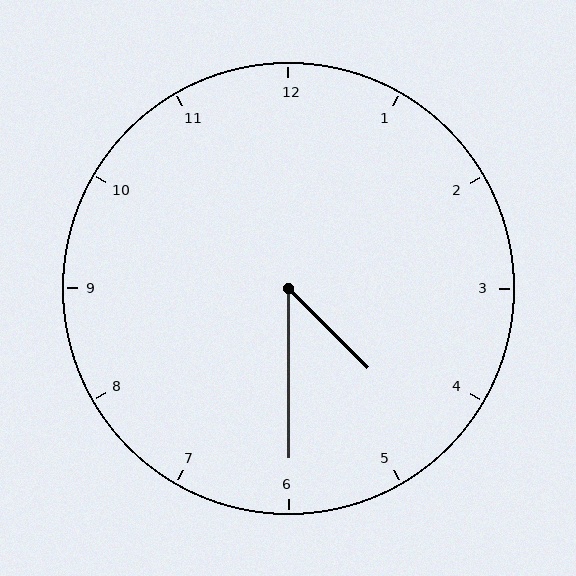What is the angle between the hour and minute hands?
Approximately 45 degrees.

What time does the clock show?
4:30.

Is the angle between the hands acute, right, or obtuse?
It is acute.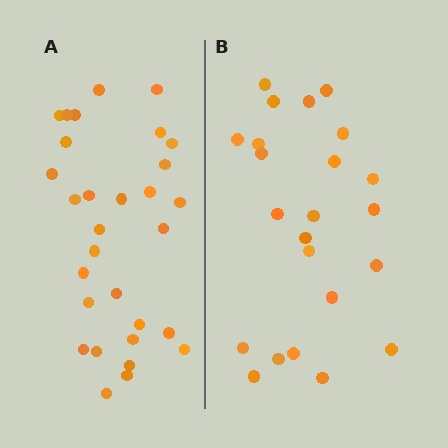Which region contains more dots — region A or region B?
Region A (the left region) has more dots.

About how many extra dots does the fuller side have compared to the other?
Region A has roughly 8 or so more dots than region B.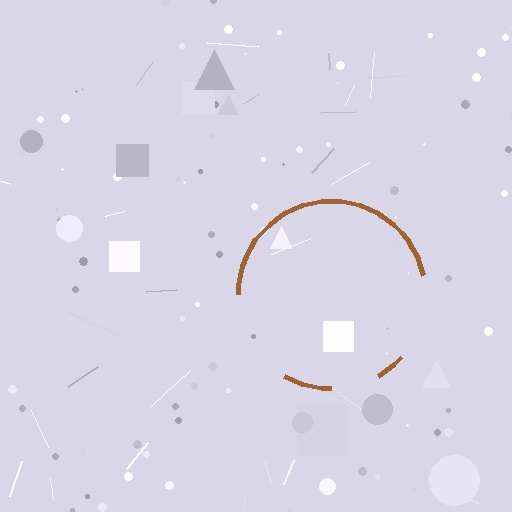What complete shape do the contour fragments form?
The contour fragments form a circle.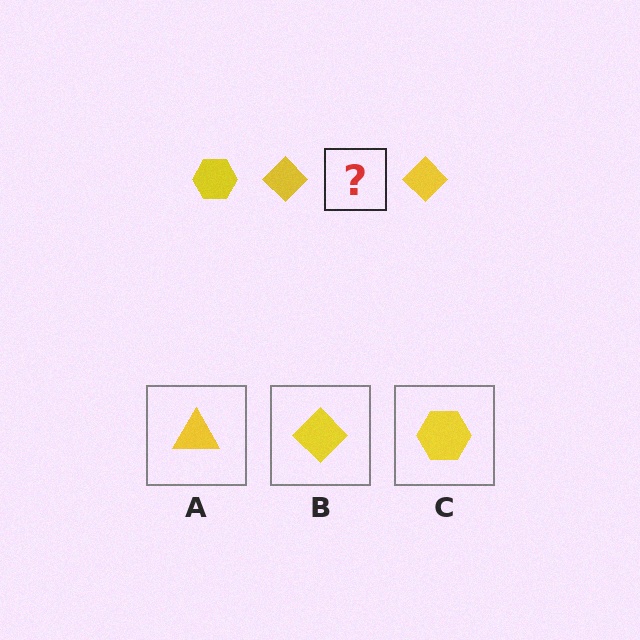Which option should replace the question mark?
Option C.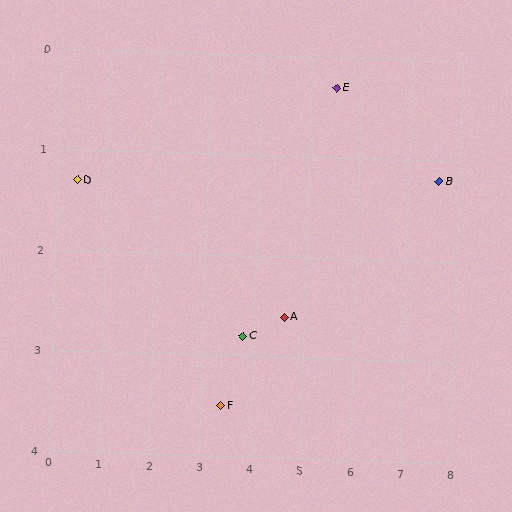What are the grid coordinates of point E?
Point E is at approximately (5.5, 0.3).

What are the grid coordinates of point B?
Point B is at approximately (7.6, 1.2).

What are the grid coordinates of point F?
Point F is at approximately (3.4, 3.5).